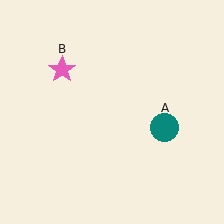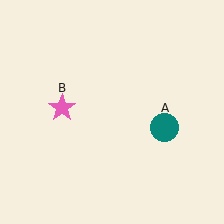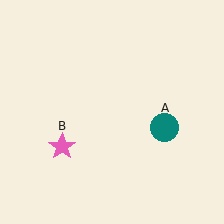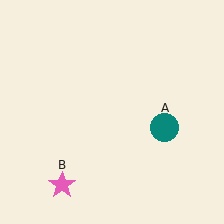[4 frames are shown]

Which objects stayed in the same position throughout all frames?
Teal circle (object A) remained stationary.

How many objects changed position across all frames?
1 object changed position: pink star (object B).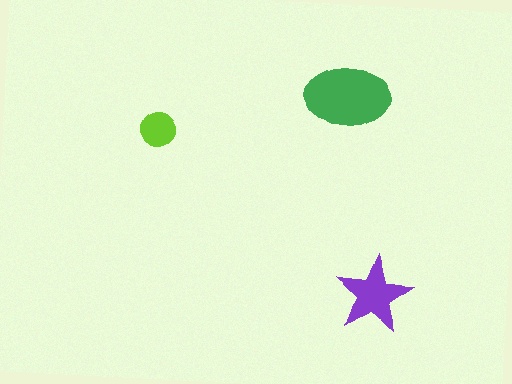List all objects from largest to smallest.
The green ellipse, the purple star, the lime circle.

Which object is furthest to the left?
The lime circle is leftmost.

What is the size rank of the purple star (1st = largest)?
2nd.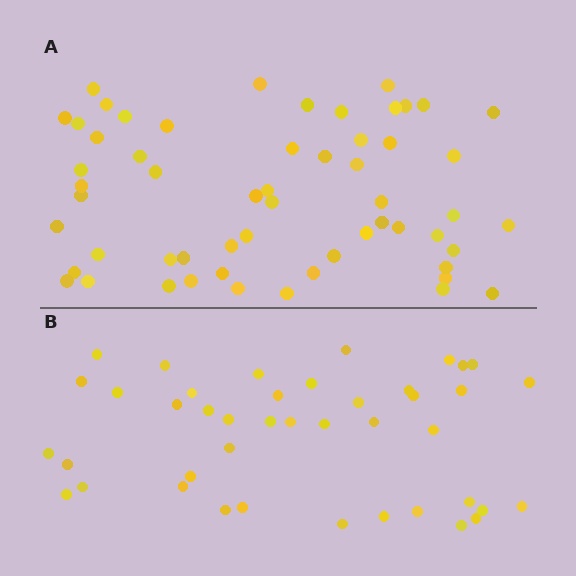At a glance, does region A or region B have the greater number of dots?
Region A (the top region) has more dots.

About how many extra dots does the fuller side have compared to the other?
Region A has approximately 15 more dots than region B.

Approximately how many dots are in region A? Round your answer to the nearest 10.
About 60 dots. (The exact count is 57, which rounds to 60.)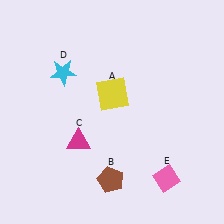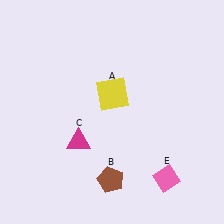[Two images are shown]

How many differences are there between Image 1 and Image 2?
There is 1 difference between the two images.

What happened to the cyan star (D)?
The cyan star (D) was removed in Image 2. It was in the top-left area of Image 1.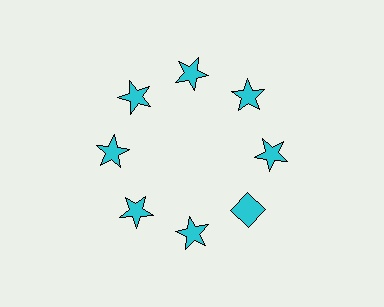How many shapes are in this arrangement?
There are 8 shapes arranged in a ring pattern.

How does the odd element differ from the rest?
It has a different shape: diamond instead of star.